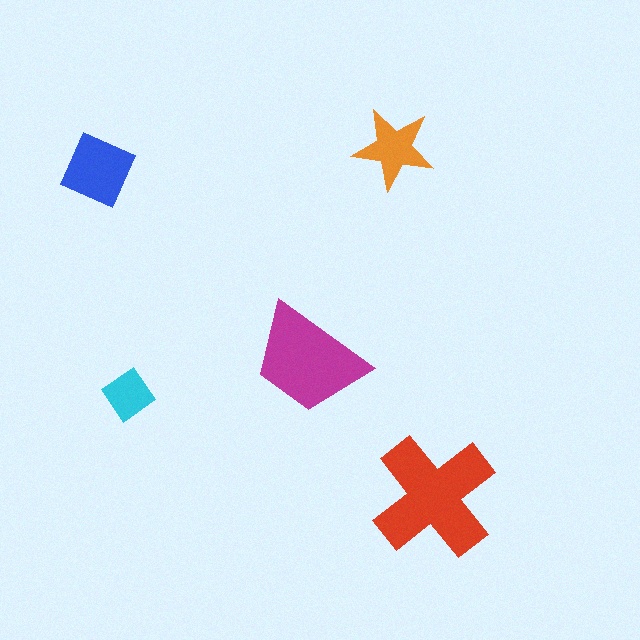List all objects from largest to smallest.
The red cross, the magenta trapezoid, the blue diamond, the orange star, the cyan diamond.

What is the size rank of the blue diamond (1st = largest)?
3rd.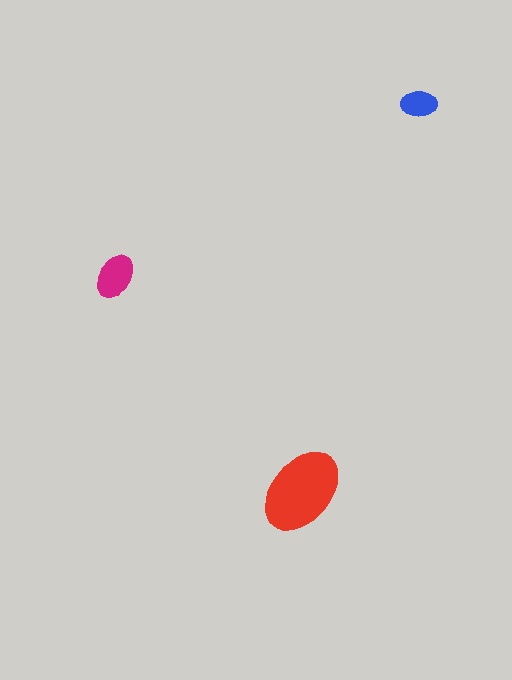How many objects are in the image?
There are 3 objects in the image.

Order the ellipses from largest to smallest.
the red one, the magenta one, the blue one.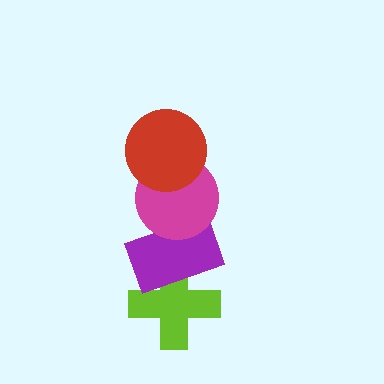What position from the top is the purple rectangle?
The purple rectangle is 3rd from the top.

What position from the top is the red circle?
The red circle is 1st from the top.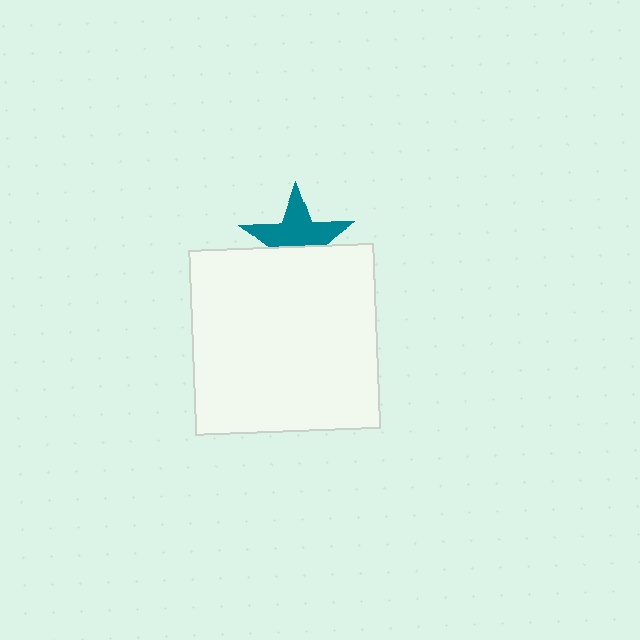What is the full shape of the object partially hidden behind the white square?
The partially hidden object is a teal star.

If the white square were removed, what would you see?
You would see the complete teal star.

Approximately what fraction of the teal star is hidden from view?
Roughly 40% of the teal star is hidden behind the white square.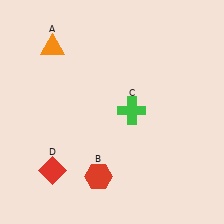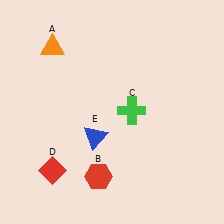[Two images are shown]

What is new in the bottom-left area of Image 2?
A blue triangle (E) was added in the bottom-left area of Image 2.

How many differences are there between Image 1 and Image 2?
There is 1 difference between the two images.